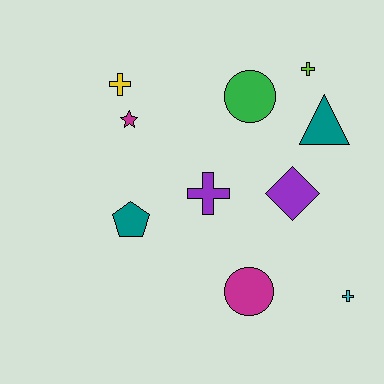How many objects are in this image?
There are 10 objects.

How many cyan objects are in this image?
There is 1 cyan object.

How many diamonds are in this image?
There is 1 diamond.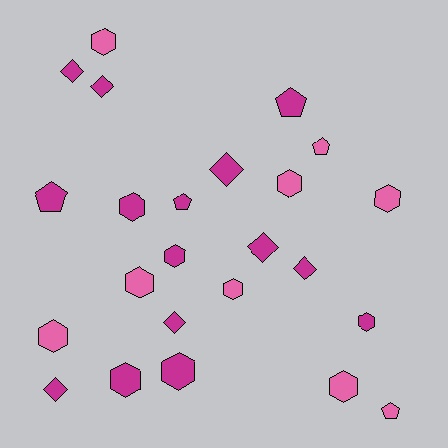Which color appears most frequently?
Magenta, with 15 objects.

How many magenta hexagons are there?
There are 5 magenta hexagons.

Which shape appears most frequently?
Hexagon, with 12 objects.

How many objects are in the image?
There are 24 objects.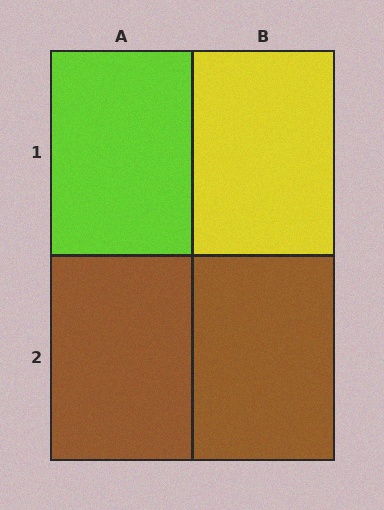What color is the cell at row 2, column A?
Brown.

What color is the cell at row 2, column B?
Brown.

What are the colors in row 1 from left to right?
Lime, yellow.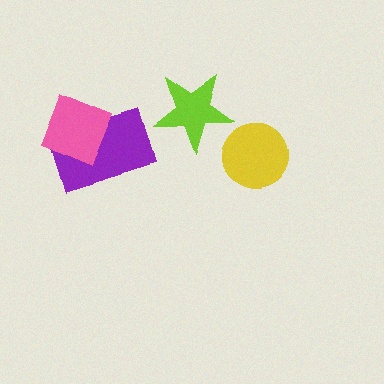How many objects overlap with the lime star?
0 objects overlap with the lime star.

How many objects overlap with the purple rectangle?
1 object overlaps with the purple rectangle.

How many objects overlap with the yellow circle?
0 objects overlap with the yellow circle.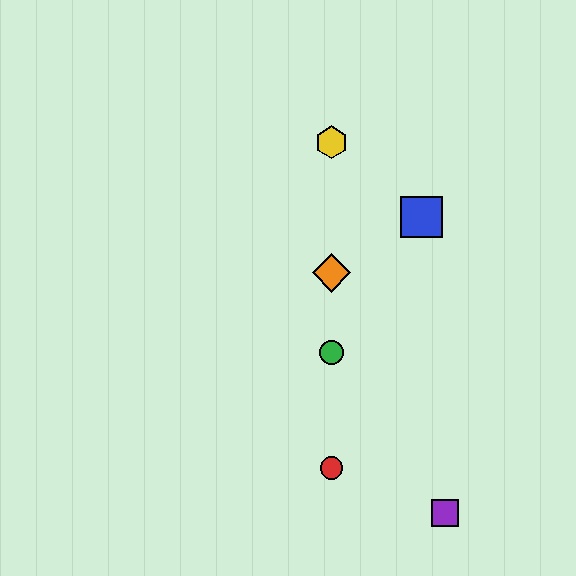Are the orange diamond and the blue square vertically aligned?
No, the orange diamond is at x≈331 and the blue square is at x≈422.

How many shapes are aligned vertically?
4 shapes (the red circle, the green circle, the yellow hexagon, the orange diamond) are aligned vertically.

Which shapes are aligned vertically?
The red circle, the green circle, the yellow hexagon, the orange diamond are aligned vertically.